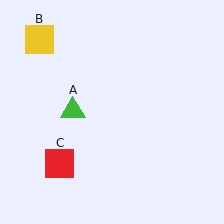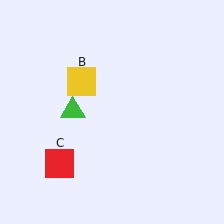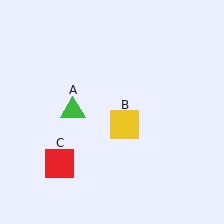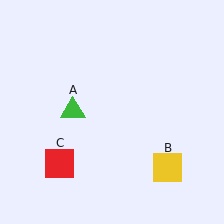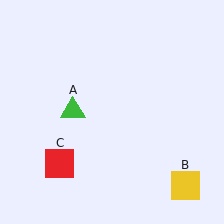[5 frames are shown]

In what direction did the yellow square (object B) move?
The yellow square (object B) moved down and to the right.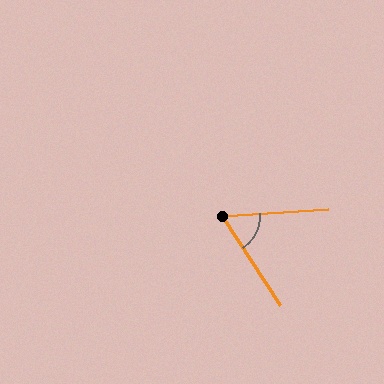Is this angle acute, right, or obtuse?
It is acute.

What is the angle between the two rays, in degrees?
Approximately 61 degrees.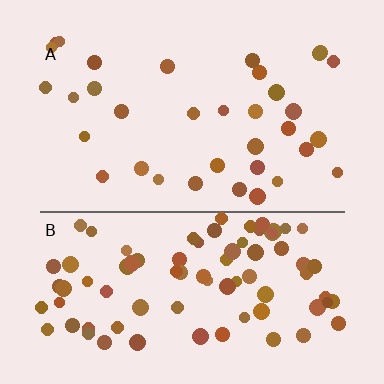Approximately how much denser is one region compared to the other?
Approximately 2.5× — region B over region A.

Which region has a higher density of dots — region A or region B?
B (the bottom).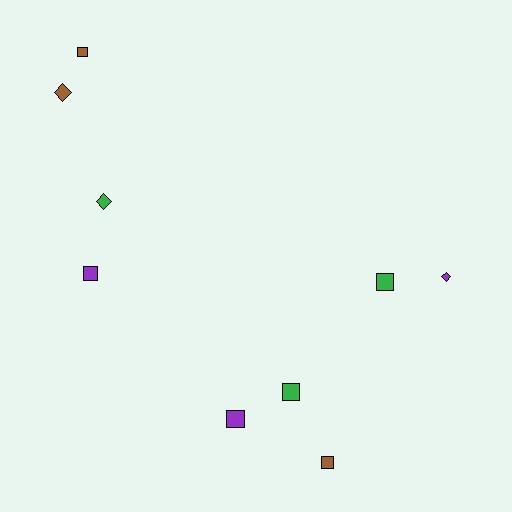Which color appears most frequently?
Purple, with 3 objects.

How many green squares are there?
There are 2 green squares.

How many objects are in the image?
There are 9 objects.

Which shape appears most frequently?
Square, with 6 objects.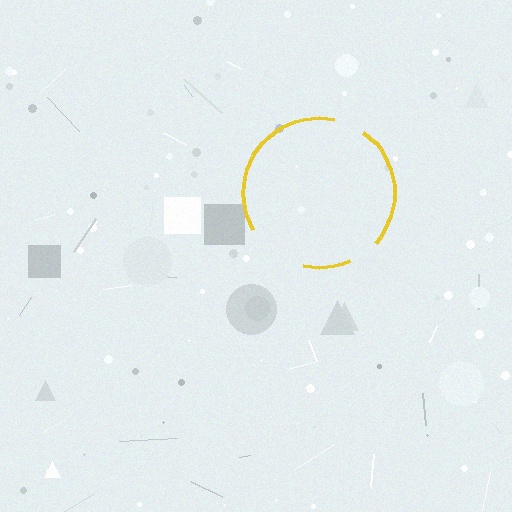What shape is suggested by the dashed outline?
The dashed outline suggests a circle.